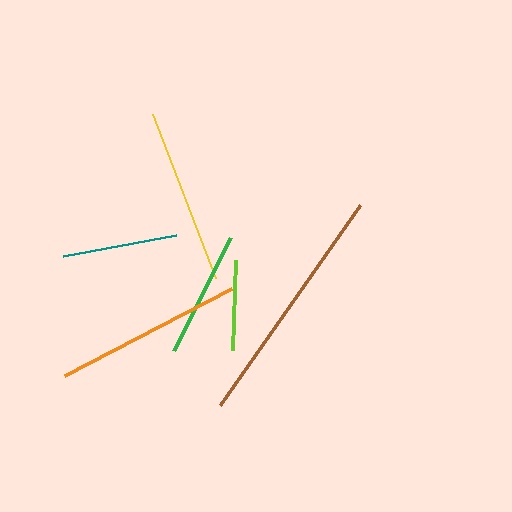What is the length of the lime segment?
The lime segment is approximately 90 pixels long.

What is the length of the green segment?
The green segment is approximately 126 pixels long.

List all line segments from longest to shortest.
From longest to shortest: brown, orange, yellow, green, teal, lime.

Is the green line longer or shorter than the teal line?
The green line is longer than the teal line.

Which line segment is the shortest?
The lime line is the shortest at approximately 90 pixels.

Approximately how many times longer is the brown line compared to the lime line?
The brown line is approximately 2.7 times the length of the lime line.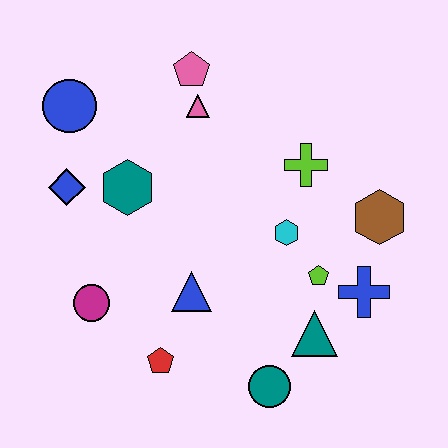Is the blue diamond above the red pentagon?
Yes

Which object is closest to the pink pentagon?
The pink triangle is closest to the pink pentagon.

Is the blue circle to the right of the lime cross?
No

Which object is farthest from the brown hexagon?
The blue circle is farthest from the brown hexagon.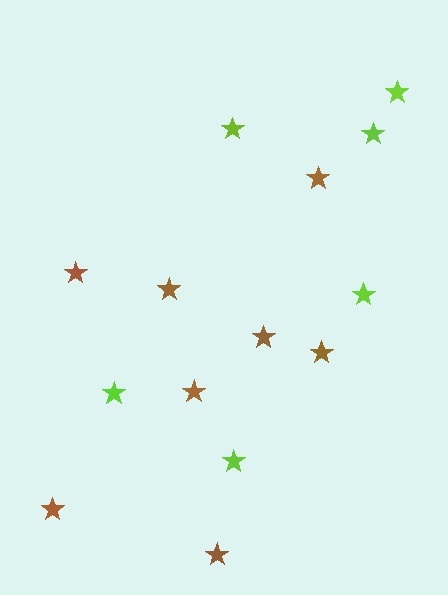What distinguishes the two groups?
There are 2 groups: one group of brown stars (8) and one group of lime stars (6).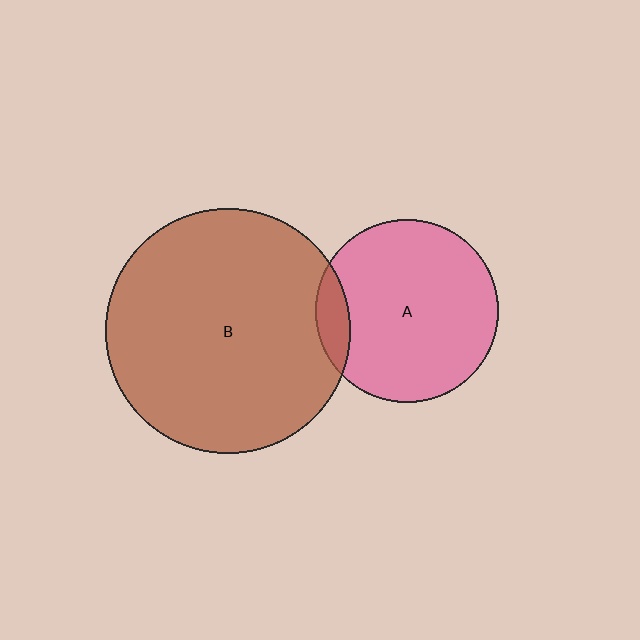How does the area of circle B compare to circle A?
Approximately 1.8 times.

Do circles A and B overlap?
Yes.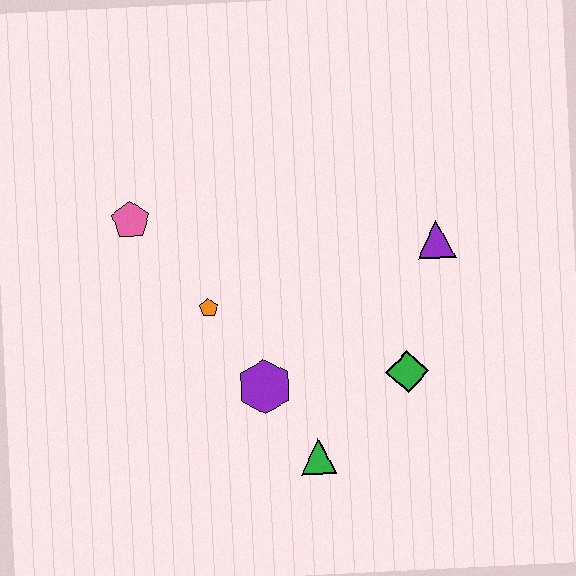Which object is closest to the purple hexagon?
The green triangle is closest to the purple hexagon.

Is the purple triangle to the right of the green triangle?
Yes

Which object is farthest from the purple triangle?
The pink pentagon is farthest from the purple triangle.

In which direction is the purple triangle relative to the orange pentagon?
The purple triangle is to the right of the orange pentagon.